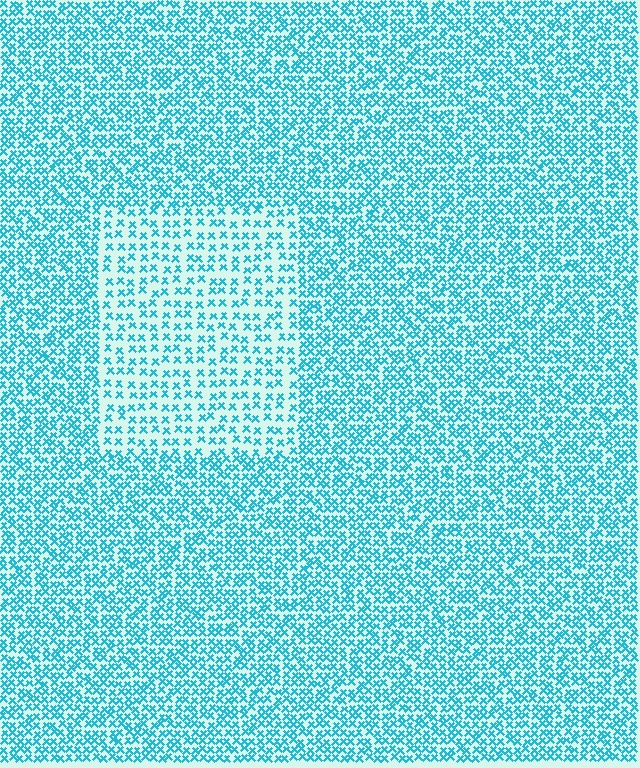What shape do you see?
I see a rectangle.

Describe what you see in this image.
The image contains small cyan elements arranged at two different densities. A rectangle-shaped region is visible where the elements are less densely packed than the surrounding area.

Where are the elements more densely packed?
The elements are more densely packed outside the rectangle boundary.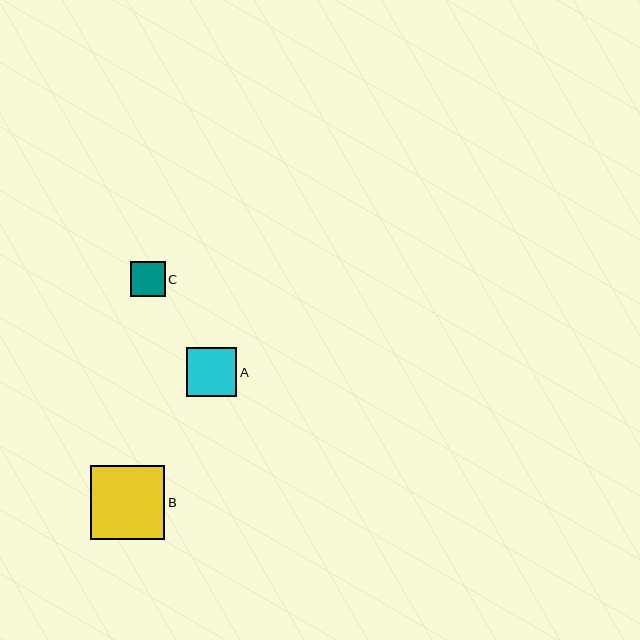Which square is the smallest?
Square C is the smallest with a size of approximately 35 pixels.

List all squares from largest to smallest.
From largest to smallest: B, A, C.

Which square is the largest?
Square B is the largest with a size of approximately 74 pixels.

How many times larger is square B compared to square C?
Square B is approximately 2.2 times the size of square C.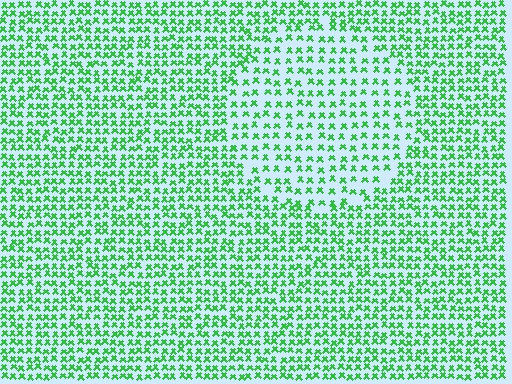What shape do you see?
I see a circle.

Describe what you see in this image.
The image contains small green elements arranged at two different densities. A circle-shaped region is visible where the elements are less densely packed than the surrounding area.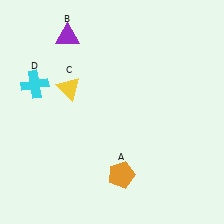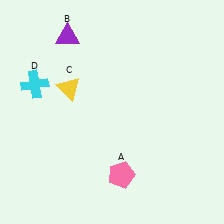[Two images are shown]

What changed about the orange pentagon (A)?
In Image 1, A is orange. In Image 2, it changed to pink.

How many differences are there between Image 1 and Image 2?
There is 1 difference between the two images.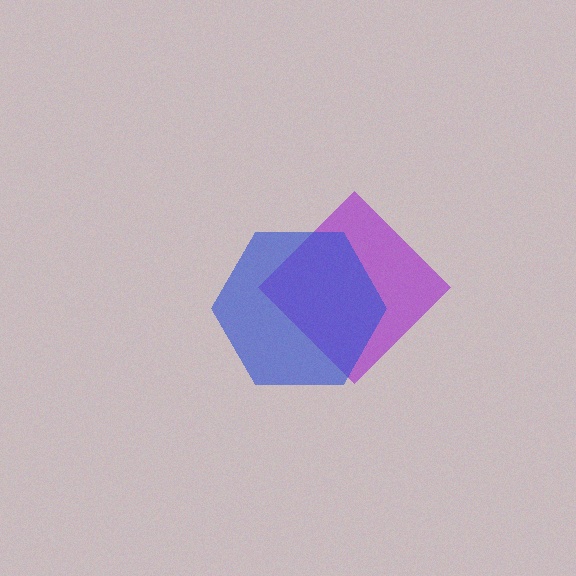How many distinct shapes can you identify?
There are 2 distinct shapes: a purple diamond, a blue hexagon.